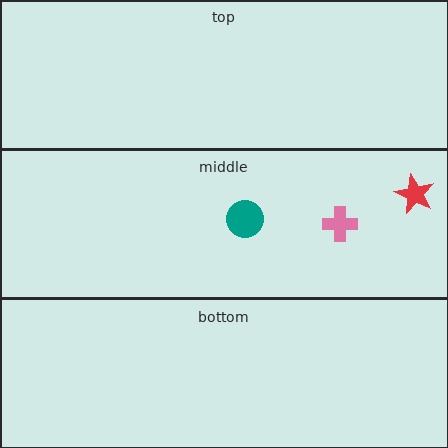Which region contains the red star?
The middle region.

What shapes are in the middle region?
The red star, the teal circle, the pink cross.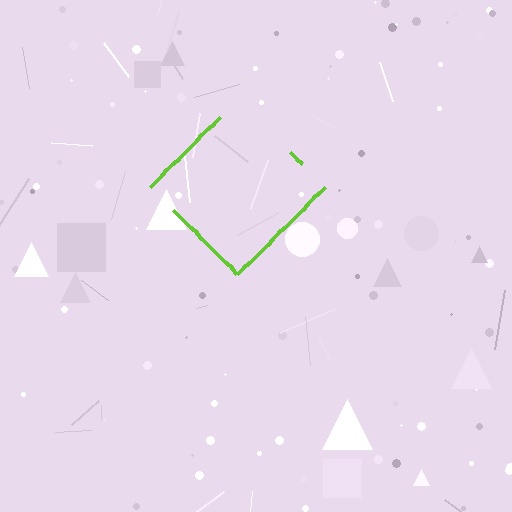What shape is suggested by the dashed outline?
The dashed outline suggests a diamond.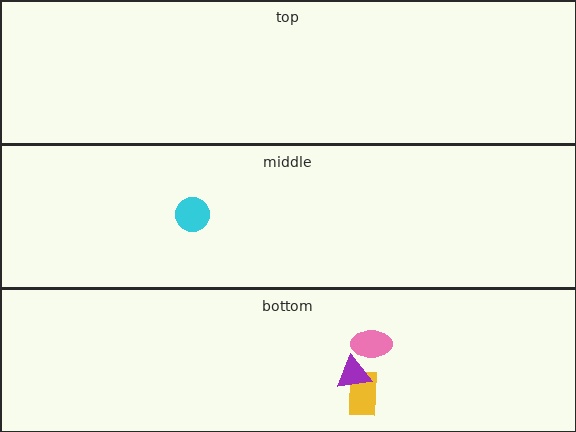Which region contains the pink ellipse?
The bottom region.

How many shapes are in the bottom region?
3.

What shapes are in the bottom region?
The pink ellipse, the yellow rectangle, the purple triangle.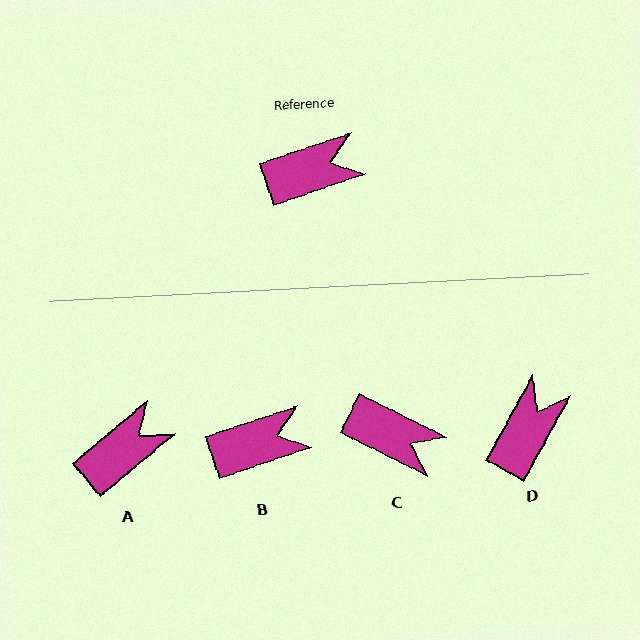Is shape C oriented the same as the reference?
No, it is off by about 45 degrees.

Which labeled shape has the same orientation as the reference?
B.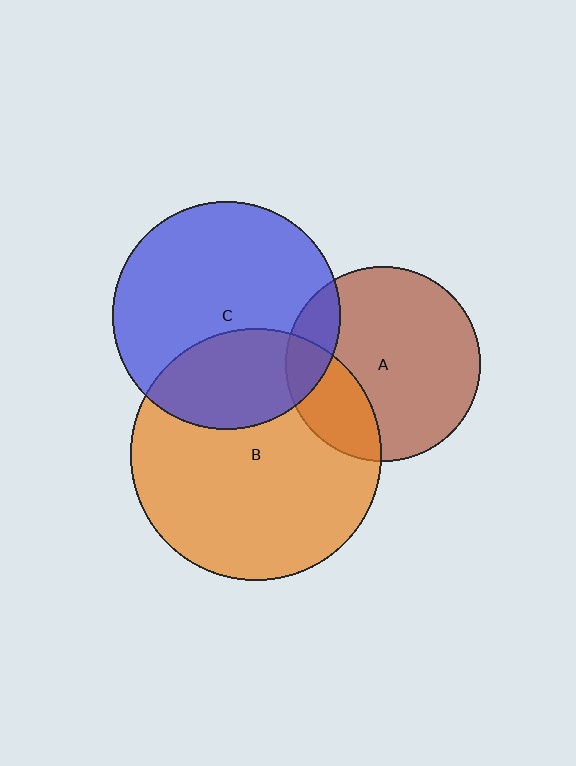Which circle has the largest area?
Circle B (orange).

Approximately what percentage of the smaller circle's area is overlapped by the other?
Approximately 35%.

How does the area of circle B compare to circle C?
Approximately 1.2 times.